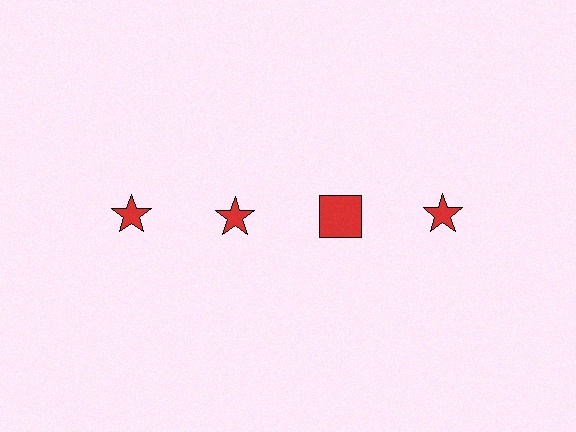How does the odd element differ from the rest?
It has a different shape: square instead of star.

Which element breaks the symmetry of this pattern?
The red square in the top row, center column breaks the symmetry. All other shapes are red stars.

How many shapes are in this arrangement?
There are 4 shapes arranged in a grid pattern.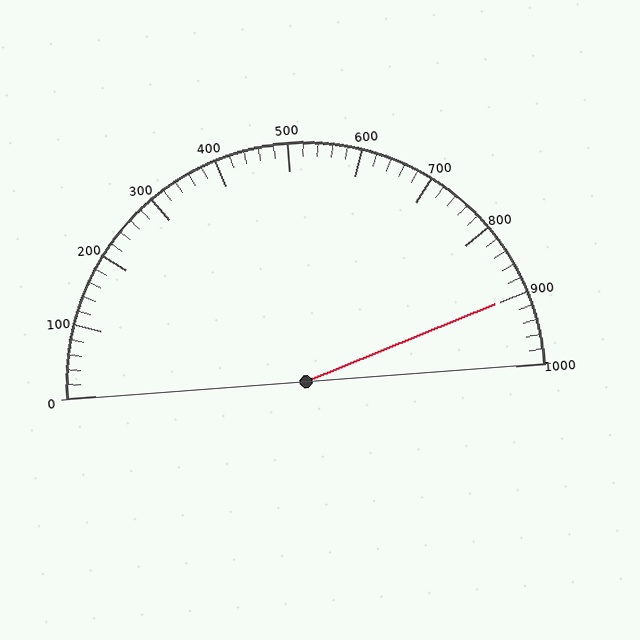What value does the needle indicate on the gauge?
The needle indicates approximately 900.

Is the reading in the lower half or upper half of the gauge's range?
The reading is in the upper half of the range (0 to 1000).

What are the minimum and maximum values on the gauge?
The gauge ranges from 0 to 1000.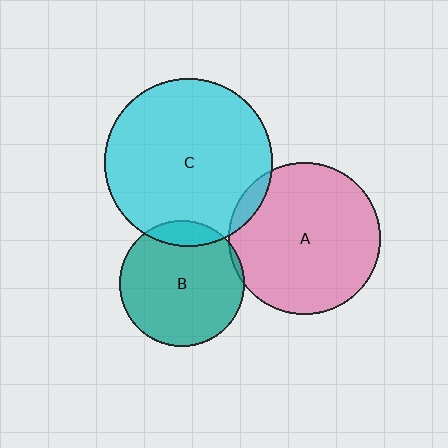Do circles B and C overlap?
Yes.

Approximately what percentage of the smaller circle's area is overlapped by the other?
Approximately 10%.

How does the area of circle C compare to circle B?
Approximately 1.8 times.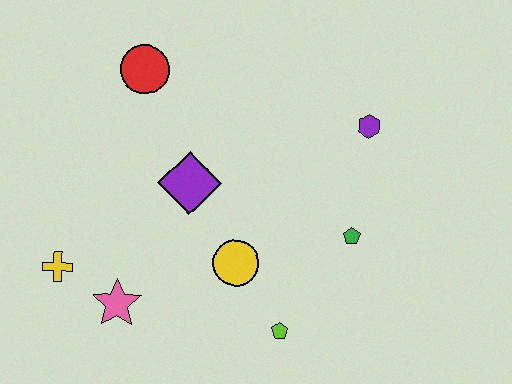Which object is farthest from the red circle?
The lime pentagon is farthest from the red circle.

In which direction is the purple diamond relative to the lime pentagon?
The purple diamond is above the lime pentagon.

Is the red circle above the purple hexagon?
Yes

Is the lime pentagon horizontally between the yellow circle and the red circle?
No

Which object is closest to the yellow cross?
The pink star is closest to the yellow cross.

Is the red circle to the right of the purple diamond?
No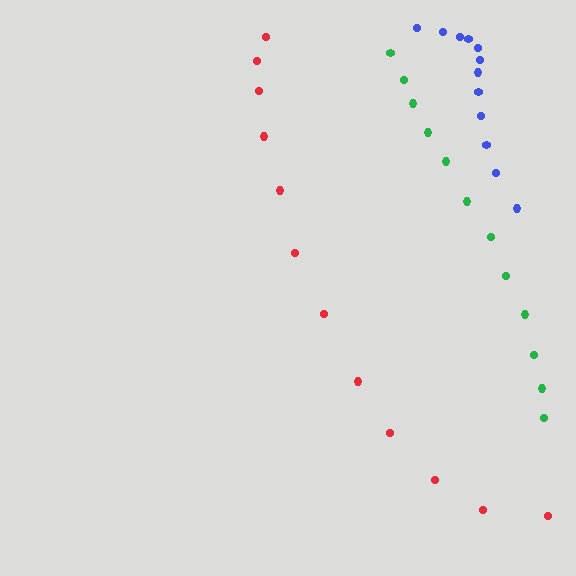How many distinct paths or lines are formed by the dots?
There are 3 distinct paths.